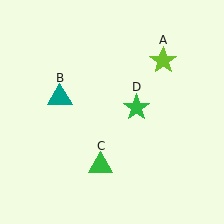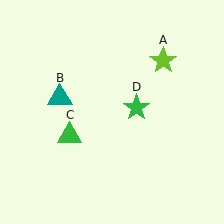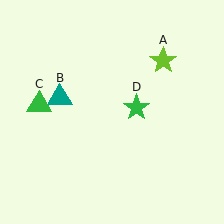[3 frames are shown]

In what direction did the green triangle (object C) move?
The green triangle (object C) moved up and to the left.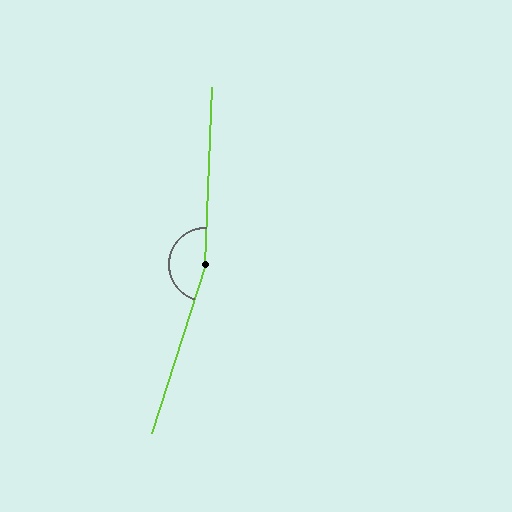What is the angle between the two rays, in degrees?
Approximately 164 degrees.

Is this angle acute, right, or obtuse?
It is obtuse.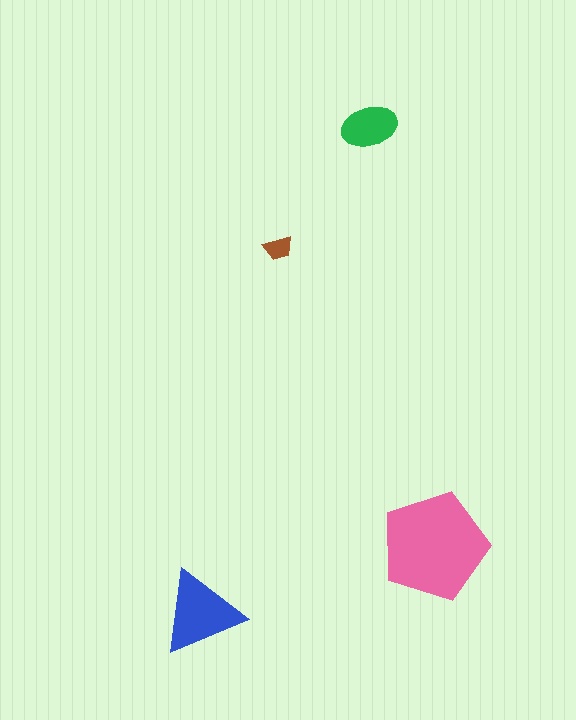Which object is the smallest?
The brown trapezoid.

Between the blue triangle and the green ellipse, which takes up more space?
The blue triangle.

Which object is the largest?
The pink pentagon.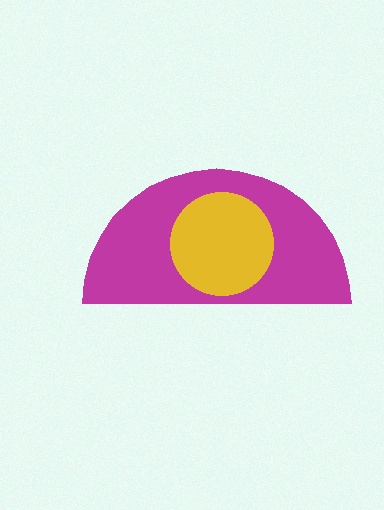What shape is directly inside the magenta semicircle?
The yellow circle.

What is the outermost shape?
The magenta semicircle.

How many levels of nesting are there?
2.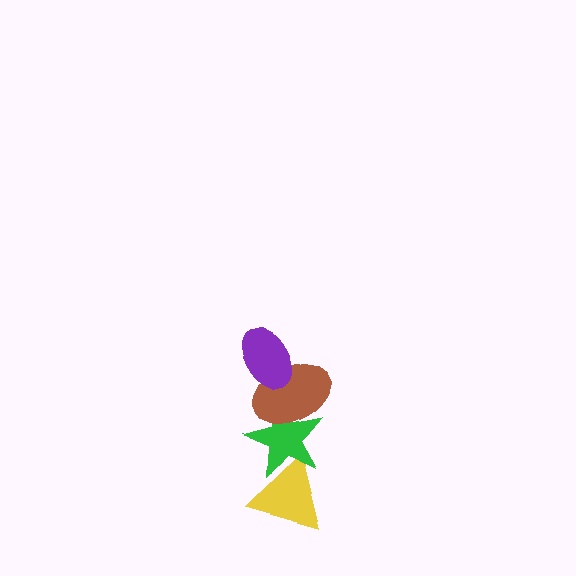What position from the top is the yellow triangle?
The yellow triangle is 4th from the top.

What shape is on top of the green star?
The brown ellipse is on top of the green star.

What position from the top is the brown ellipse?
The brown ellipse is 2nd from the top.